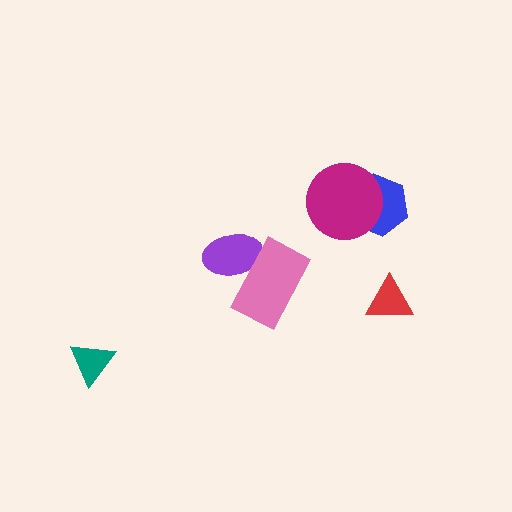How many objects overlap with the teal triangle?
0 objects overlap with the teal triangle.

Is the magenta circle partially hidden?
No, no other shape covers it.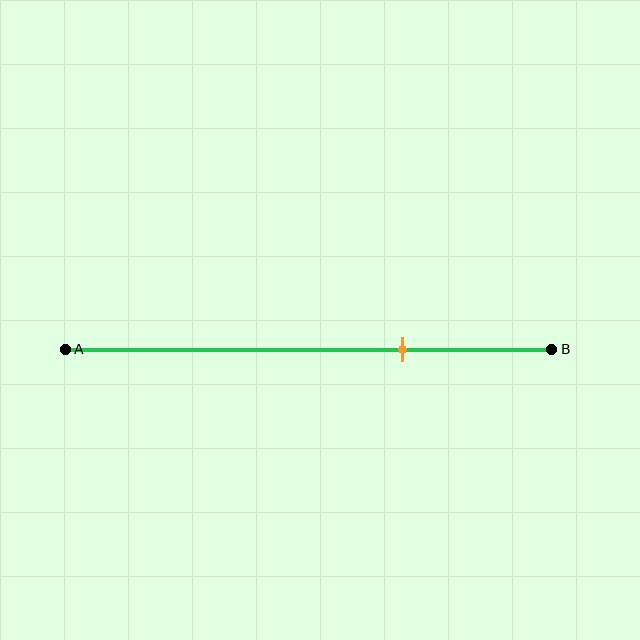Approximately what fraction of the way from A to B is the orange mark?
The orange mark is approximately 70% of the way from A to B.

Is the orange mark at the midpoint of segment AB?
No, the mark is at about 70% from A, not at the 50% midpoint.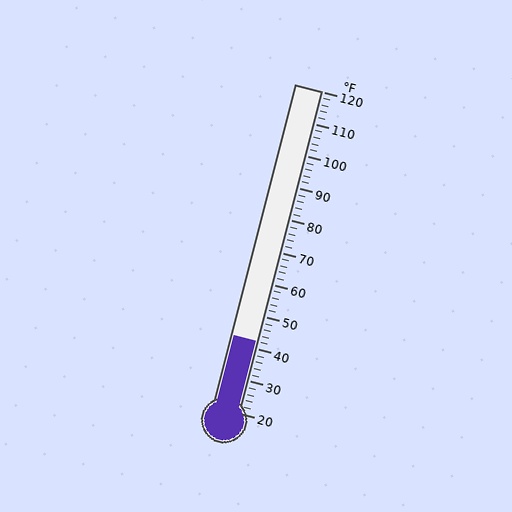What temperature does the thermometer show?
The thermometer shows approximately 42°F.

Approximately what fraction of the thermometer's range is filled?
The thermometer is filled to approximately 20% of its range.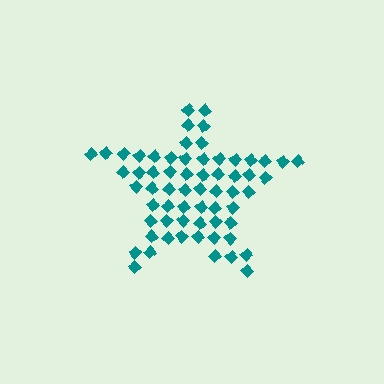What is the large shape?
The large shape is a star.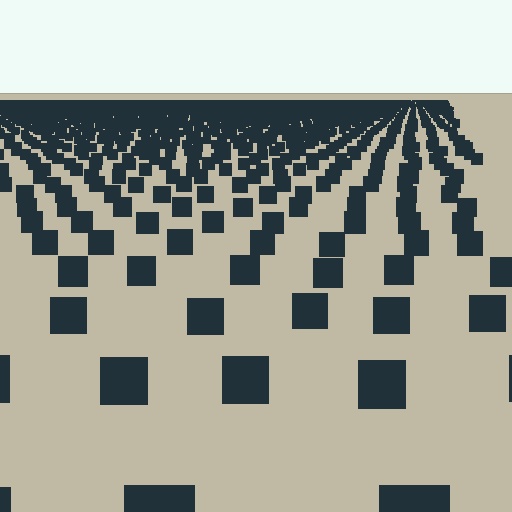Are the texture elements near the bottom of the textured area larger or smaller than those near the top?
Larger. Near the bottom, elements are closer to the viewer and appear at a bigger on-screen size.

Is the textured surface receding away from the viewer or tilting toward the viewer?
The surface is receding away from the viewer. Texture elements get smaller and denser toward the top.